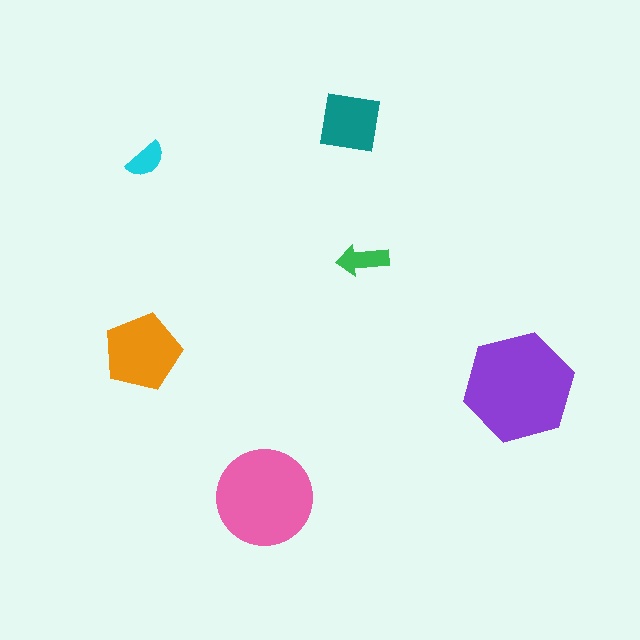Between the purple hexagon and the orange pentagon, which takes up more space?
The purple hexagon.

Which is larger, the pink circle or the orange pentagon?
The pink circle.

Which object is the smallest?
The cyan semicircle.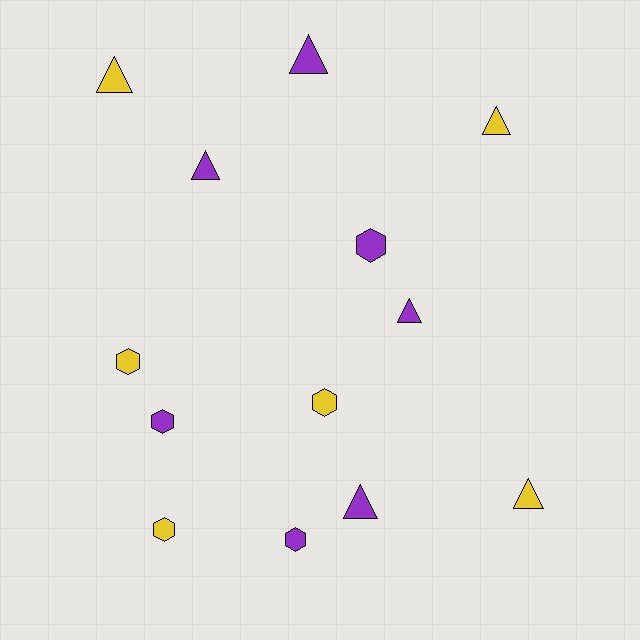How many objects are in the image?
There are 13 objects.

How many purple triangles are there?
There are 4 purple triangles.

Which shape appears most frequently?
Triangle, with 7 objects.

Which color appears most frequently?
Purple, with 7 objects.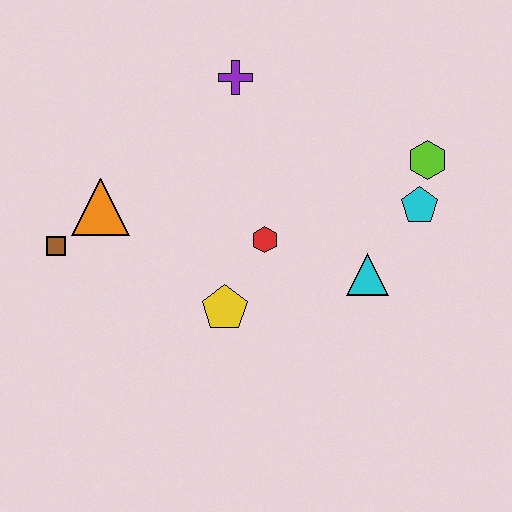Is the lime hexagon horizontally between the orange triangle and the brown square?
No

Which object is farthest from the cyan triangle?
The brown square is farthest from the cyan triangle.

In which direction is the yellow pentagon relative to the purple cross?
The yellow pentagon is below the purple cross.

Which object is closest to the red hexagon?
The yellow pentagon is closest to the red hexagon.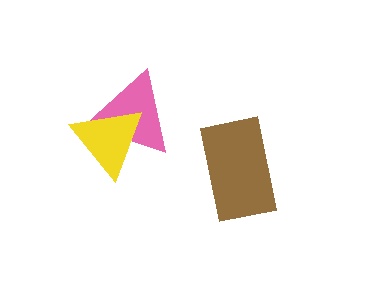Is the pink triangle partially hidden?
Yes, it is partially covered by another shape.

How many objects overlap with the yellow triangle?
1 object overlaps with the yellow triangle.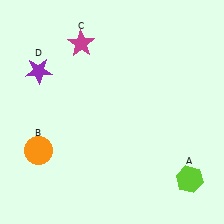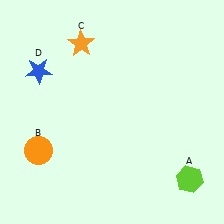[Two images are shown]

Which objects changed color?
C changed from magenta to orange. D changed from purple to blue.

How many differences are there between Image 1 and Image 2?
There are 2 differences between the two images.